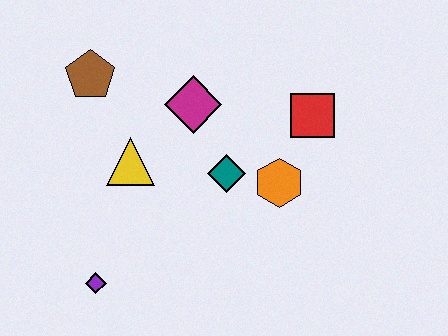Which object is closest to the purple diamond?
The yellow triangle is closest to the purple diamond.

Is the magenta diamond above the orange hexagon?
Yes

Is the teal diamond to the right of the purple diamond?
Yes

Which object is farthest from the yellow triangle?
The red square is farthest from the yellow triangle.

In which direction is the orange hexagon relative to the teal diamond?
The orange hexagon is to the right of the teal diamond.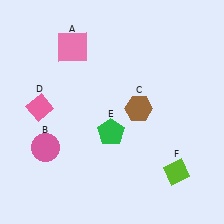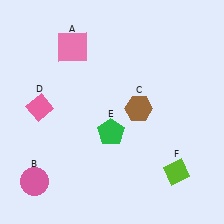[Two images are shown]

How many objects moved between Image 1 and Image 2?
1 object moved between the two images.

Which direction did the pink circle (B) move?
The pink circle (B) moved down.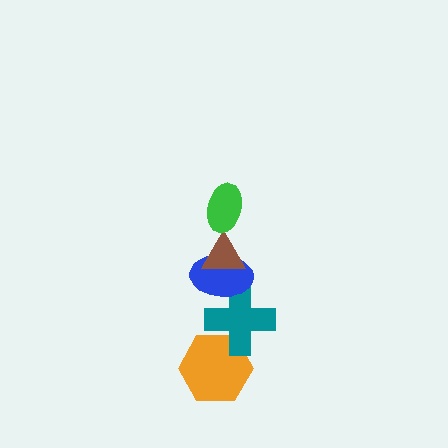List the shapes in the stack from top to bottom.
From top to bottom: the green ellipse, the brown triangle, the blue ellipse, the teal cross, the orange hexagon.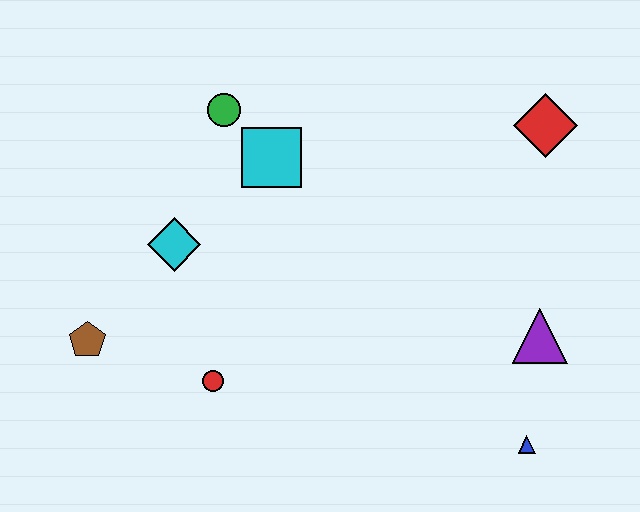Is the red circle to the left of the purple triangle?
Yes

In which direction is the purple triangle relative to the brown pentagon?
The purple triangle is to the right of the brown pentagon.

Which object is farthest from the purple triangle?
The brown pentagon is farthest from the purple triangle.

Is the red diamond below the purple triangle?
No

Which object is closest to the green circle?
The cyan square is closest to the green circle.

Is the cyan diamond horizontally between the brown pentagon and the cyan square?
Yes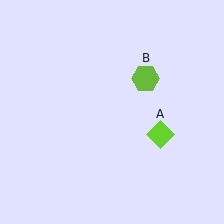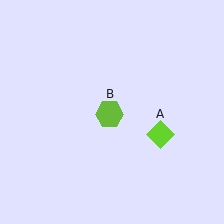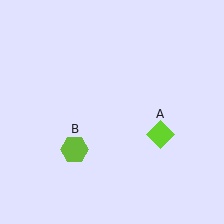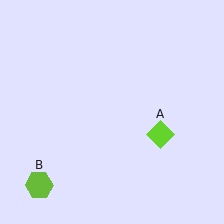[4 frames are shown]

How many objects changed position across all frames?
1 object changed position: lime hexagon (object B).